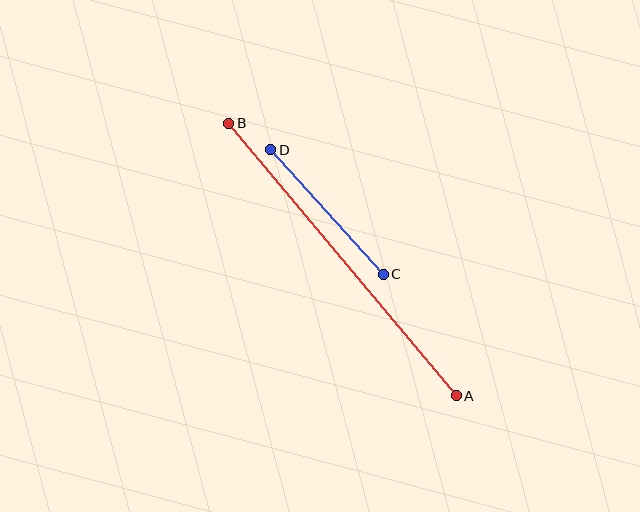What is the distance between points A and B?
The distance is approximately 355 pixels.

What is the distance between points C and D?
The distance is approximately 168 pixels.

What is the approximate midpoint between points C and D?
The midpoint is at approximately (327, 212) pixels.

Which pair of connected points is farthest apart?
Points A and B are farthest apart.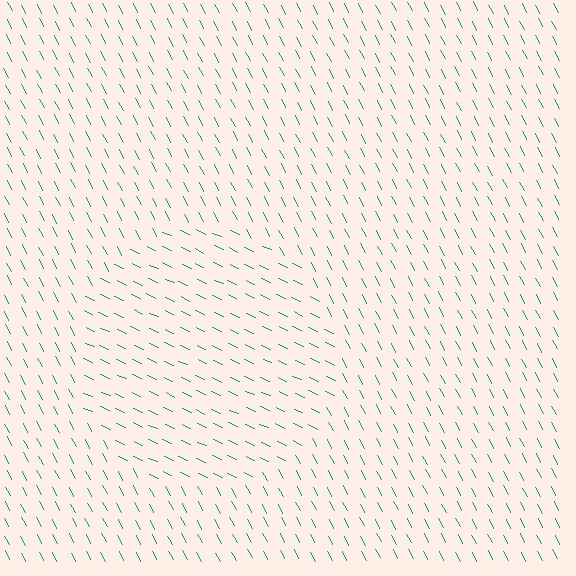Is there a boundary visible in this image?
Yes, there is a texture boundary formed by a change in line orientation.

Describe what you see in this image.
The image is filled with small teal line segments. A circle region in the image has lines oriented differently from the surrounding lines, creating a visible texture boundary.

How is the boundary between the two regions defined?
The boundary is defined purely by a change in line orientation (approximately 38 degrees difference). All lines are the same color and thickness.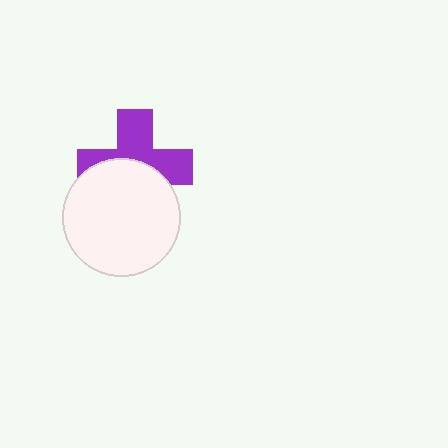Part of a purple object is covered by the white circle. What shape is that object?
It is a cross.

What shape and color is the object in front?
The object in front is a white circle.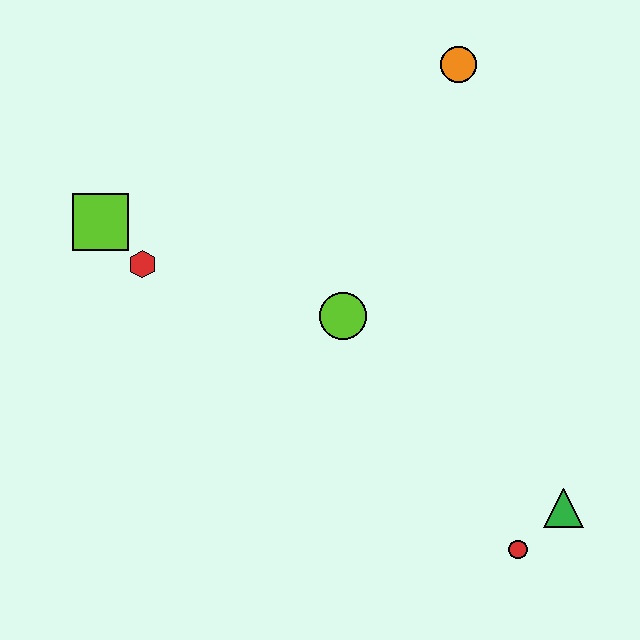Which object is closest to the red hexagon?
The lime square is closest to the red hexagon.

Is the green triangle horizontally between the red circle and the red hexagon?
No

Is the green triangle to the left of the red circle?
No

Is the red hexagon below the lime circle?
No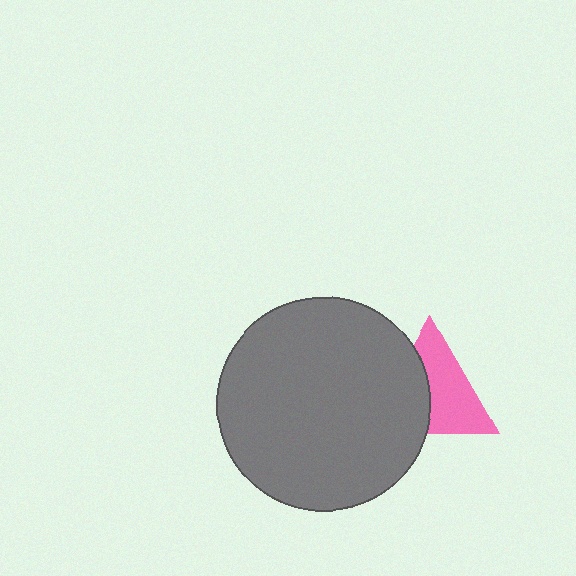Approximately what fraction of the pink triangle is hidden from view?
Roughly 42% of the pink triangle is hidden behind the gray circle.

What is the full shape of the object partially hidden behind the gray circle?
The partially hidden object is a pink triangle.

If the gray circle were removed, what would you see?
You would see the complete pink triangle.